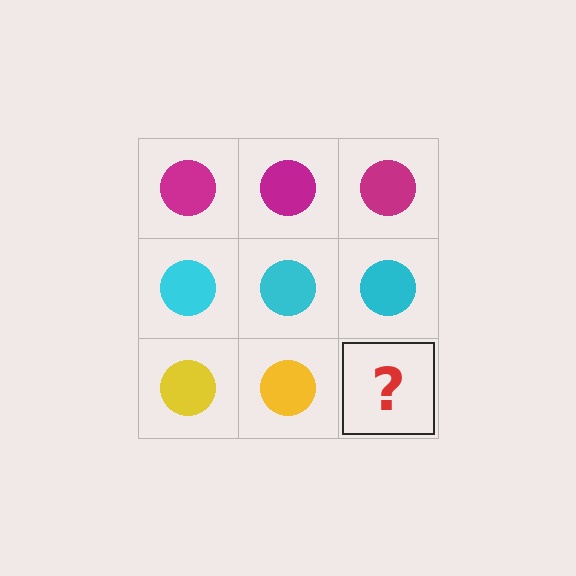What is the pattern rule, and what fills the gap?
The rule is that each row has a consistent color. The gap should be filled with a yellow circle.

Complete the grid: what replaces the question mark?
The question mark should be replaced with a yellow circle.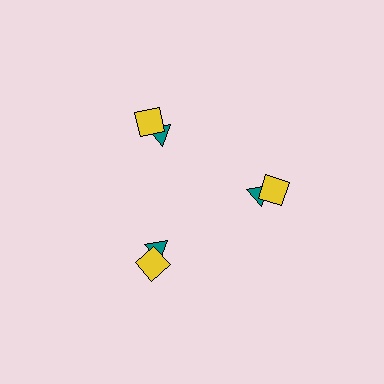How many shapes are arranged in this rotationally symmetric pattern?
There are 6 shapes, arranged in 3 groups of 2.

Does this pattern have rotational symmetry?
Yes, this pattern has 3-fold rotational symmetry. It looks the same after rotating 120 degrees around the center.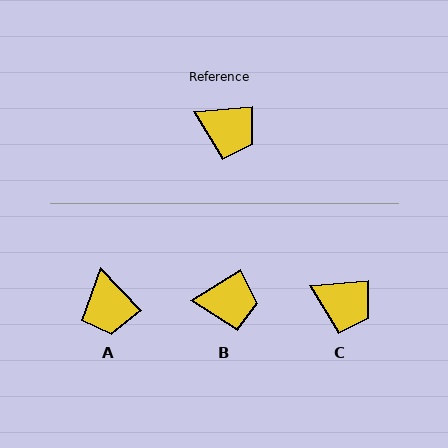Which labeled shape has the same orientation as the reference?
C.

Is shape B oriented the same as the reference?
No, it is off by about 27 degrees.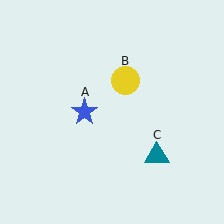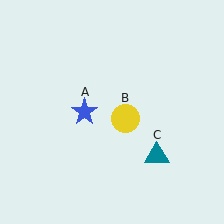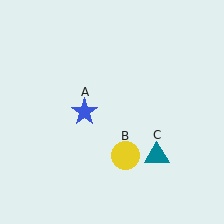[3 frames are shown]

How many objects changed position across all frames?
1 object changed position: yellow circle (object B).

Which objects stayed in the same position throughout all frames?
Blue star (object A) and teal triangle (object C) remained stationary.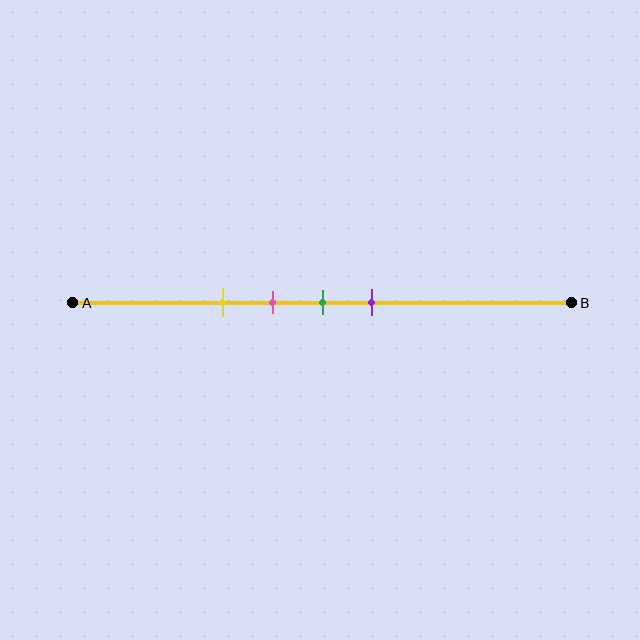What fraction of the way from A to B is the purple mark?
The purple mark is approximately 60% (0.6) of the way from A to B.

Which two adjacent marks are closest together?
The pink and green marks are the closest adjacent pair.